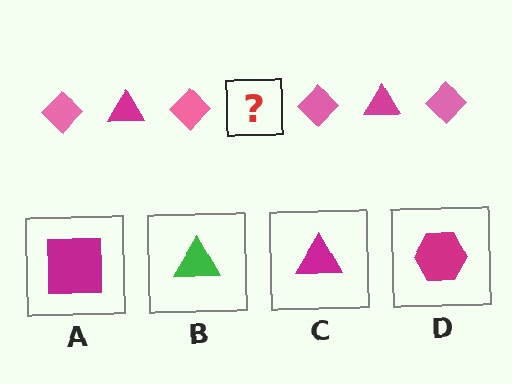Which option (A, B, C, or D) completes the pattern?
C.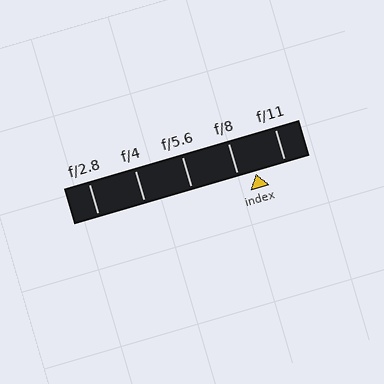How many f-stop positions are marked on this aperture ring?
There are 5 f-stop positions marked.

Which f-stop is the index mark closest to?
The index mark is closest to f/8.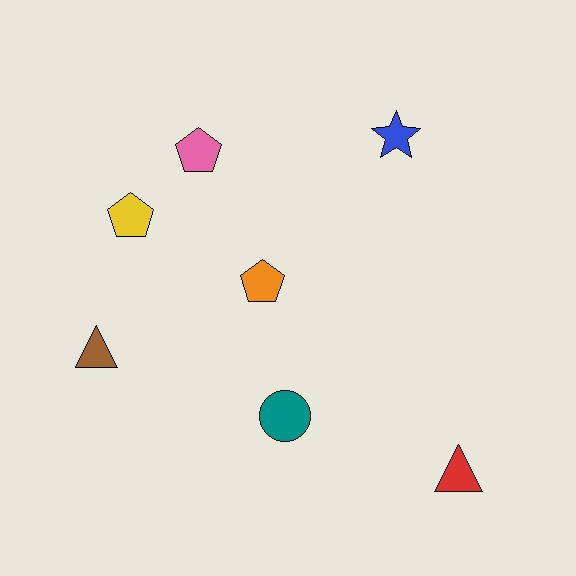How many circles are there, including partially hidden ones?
There is 1 circle.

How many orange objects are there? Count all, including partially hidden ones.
There is 1 orange object.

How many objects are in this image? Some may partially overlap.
There are 7 objects.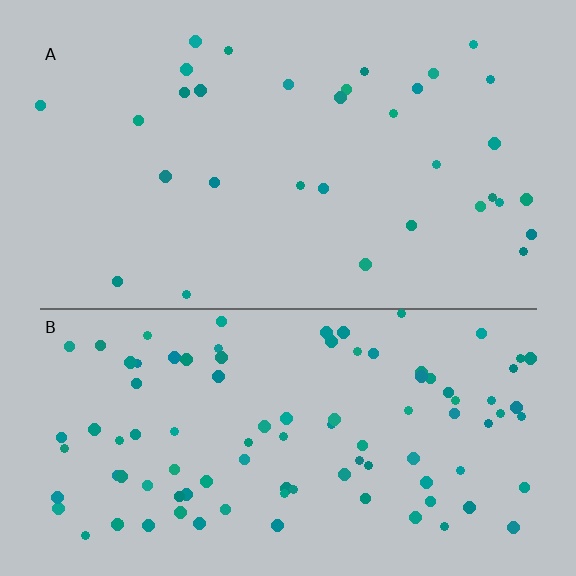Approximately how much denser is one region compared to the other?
Approximately 3.0× — region B over region A.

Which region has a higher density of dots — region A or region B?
B (the bottom).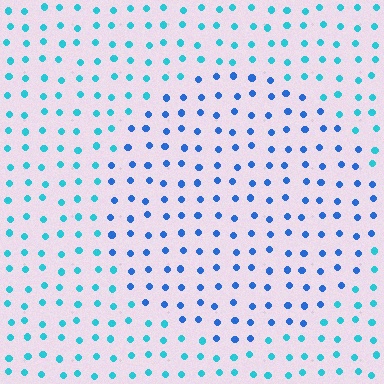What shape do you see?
I see a circle.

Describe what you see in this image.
The image is filled with small cyan elements in a uniform arrangement. A circle-shaped region is visible where the elements are tinted to a slightly different hue, forming a subtle color boundary.